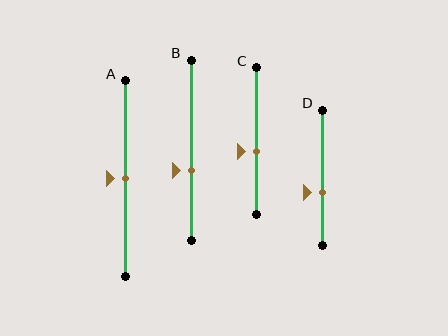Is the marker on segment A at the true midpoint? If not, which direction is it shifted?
Yes, the marker on segment A is at the true midpoint.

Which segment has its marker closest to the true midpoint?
Segment A has its marker closest to the true midpoint.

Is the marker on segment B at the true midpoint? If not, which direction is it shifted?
No, the marker on segment B is shifted downward by about 11% of the segment length.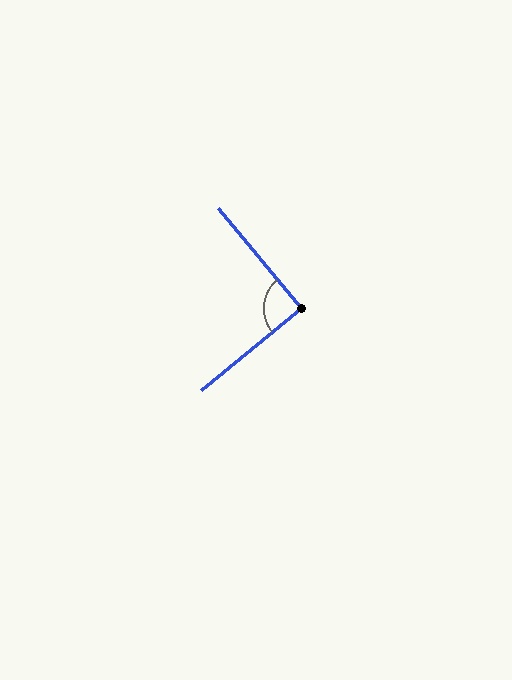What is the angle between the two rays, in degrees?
Approximately 89 degrees.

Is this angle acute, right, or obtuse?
It is approximately a right angle.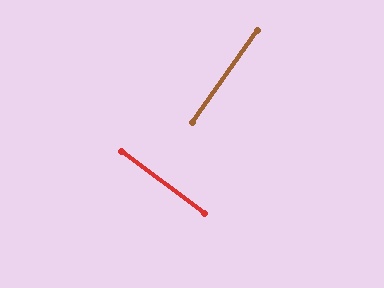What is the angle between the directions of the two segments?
Approximately 88 degrees.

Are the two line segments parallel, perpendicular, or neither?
Perpendicular — they meet at approximately 88°.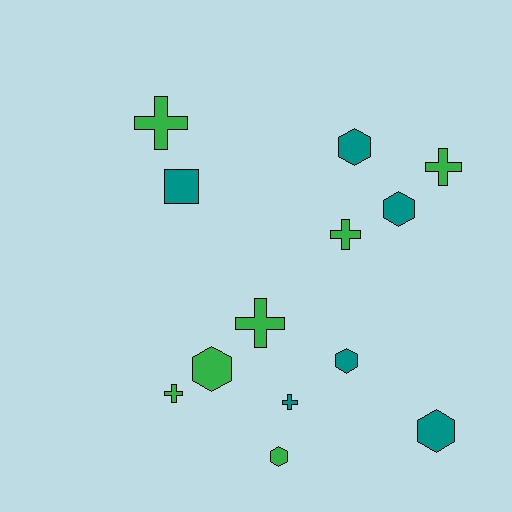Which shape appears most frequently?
Hexagon, with 6 objects.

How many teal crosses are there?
There is 1 teal cross.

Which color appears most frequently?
Green, with 7 objects.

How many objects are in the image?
There are 13 objects.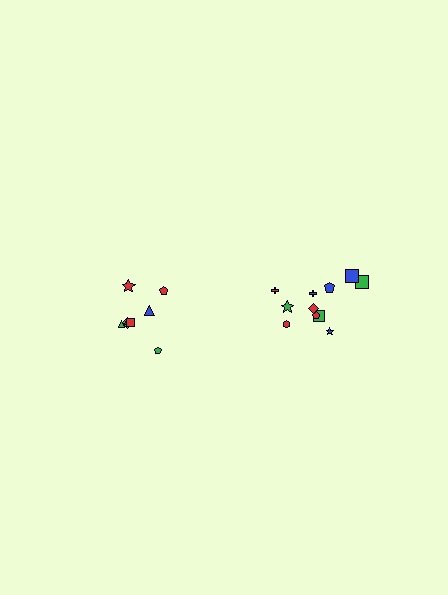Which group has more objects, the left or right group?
The right group.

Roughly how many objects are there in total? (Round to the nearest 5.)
Roughly 20 objects in total.